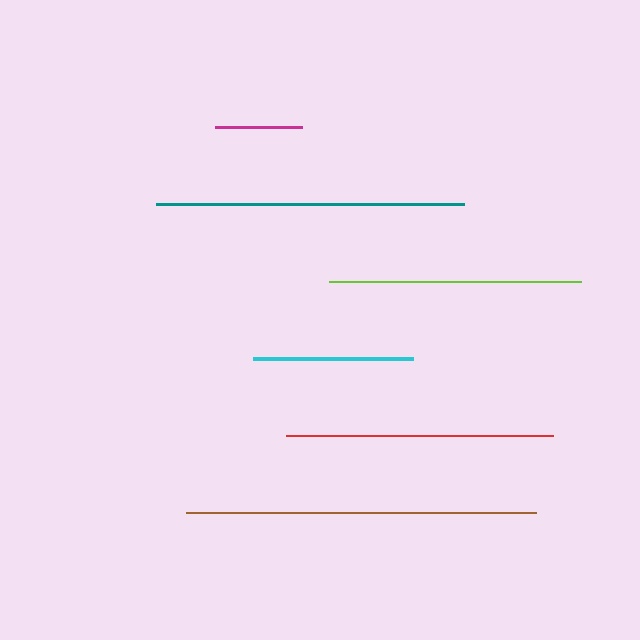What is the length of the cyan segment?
The cyan segment is approximately 160 pixels long.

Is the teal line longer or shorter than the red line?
The teal line is longer than the red line.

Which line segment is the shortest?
The magenta line is the shortest at approximately 86 pixels.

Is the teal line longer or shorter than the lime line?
The teal line is longer than the lime line.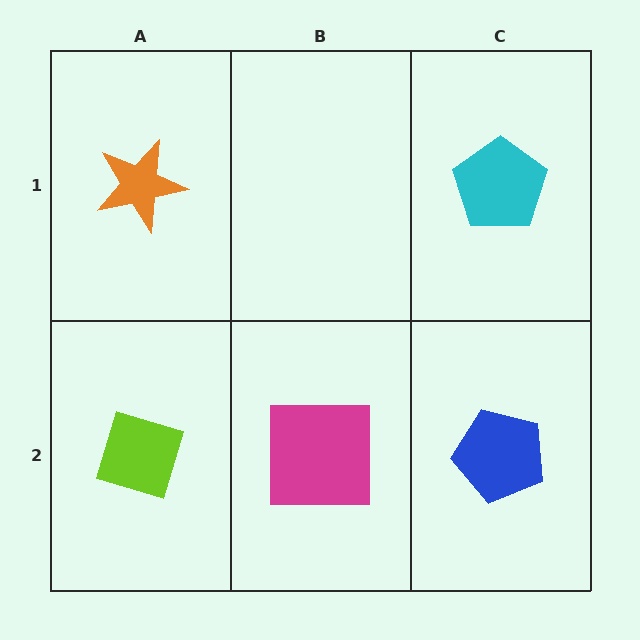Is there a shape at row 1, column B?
No, that cell is empty.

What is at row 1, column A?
An orange star.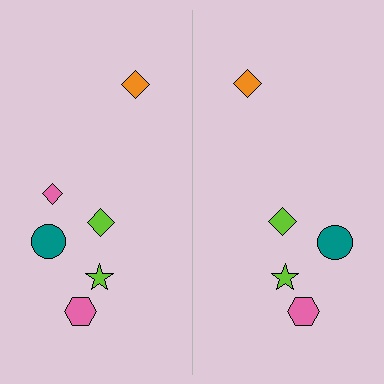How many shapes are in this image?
There are 11 shapes in this image.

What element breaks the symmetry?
A pink diamond is missing from the right side.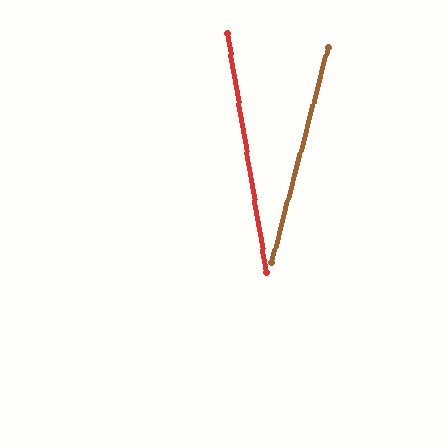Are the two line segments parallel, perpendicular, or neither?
Neither parallel nor perpendicular — they differ by about 24°.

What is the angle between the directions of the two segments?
Approximately 24 degrees.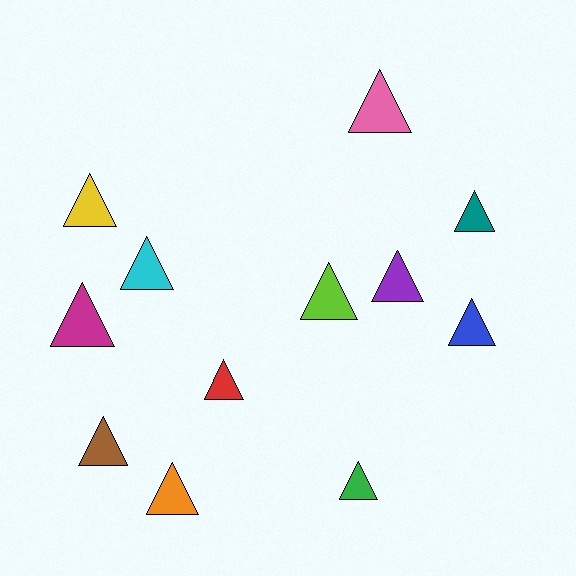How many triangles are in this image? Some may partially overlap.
There are 12 triangles.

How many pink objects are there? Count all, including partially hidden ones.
There is 1 pink object.